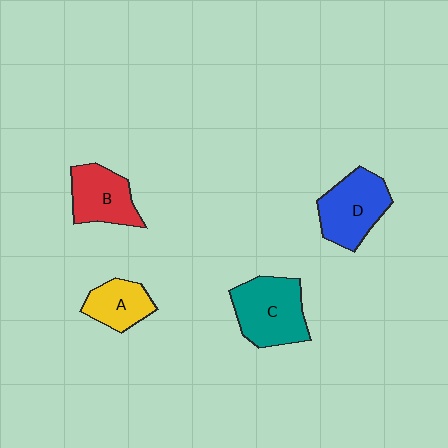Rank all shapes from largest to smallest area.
From largest to smallest: C (teal), D (blue), B (red), A (yellow).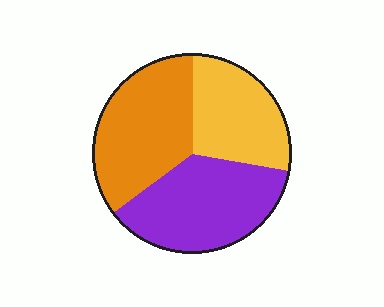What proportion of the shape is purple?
Purple covers around 35% of the shape.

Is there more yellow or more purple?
Purple.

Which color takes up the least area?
Yellow, at roughly 30%.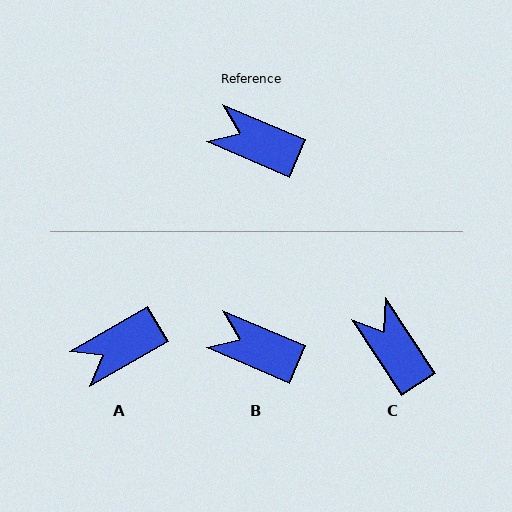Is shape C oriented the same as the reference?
No, it is off by about 34 degrees.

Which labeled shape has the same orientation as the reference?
B.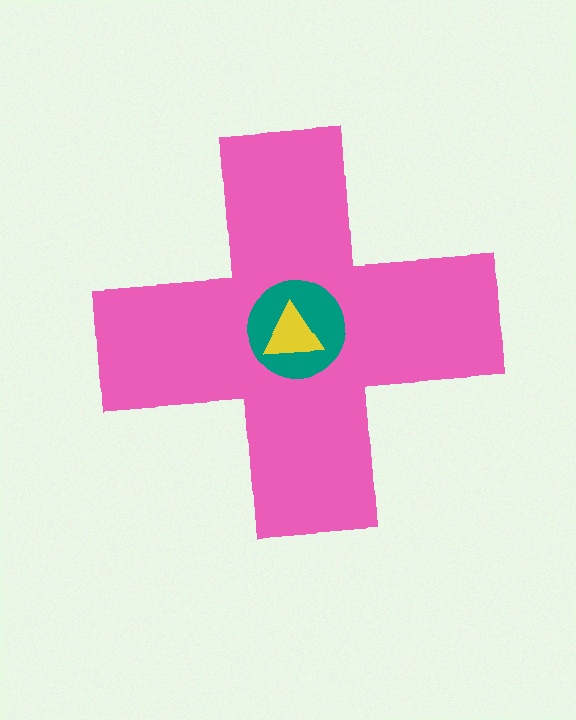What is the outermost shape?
The pink cross.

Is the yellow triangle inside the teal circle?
Yes.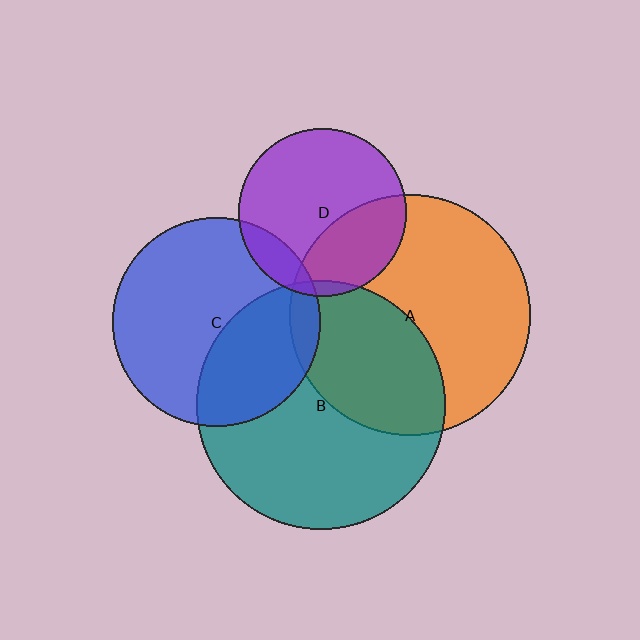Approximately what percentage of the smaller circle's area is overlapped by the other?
Approximately 40%.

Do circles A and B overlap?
Yes.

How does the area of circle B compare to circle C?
Approximately 1.4 times.